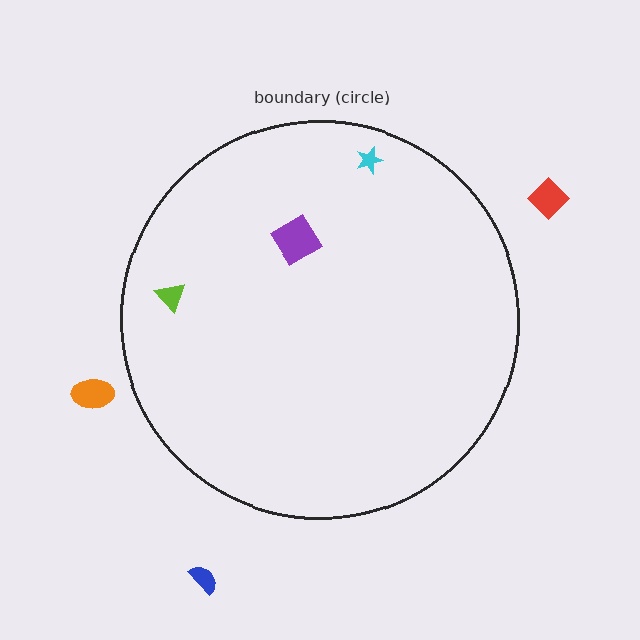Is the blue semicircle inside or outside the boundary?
Outside.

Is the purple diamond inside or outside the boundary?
Inside.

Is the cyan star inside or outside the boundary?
Inside.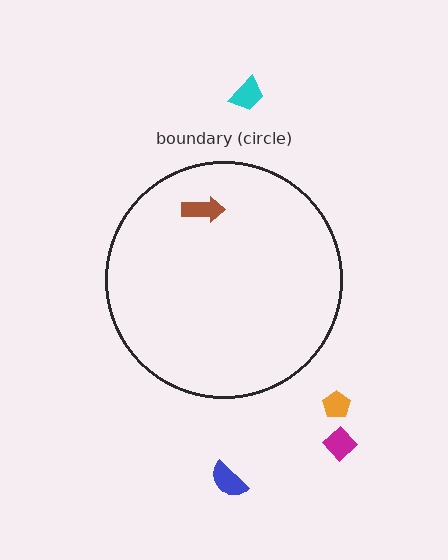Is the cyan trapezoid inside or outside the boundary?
Outside.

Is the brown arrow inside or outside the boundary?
Inside.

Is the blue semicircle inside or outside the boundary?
Outside.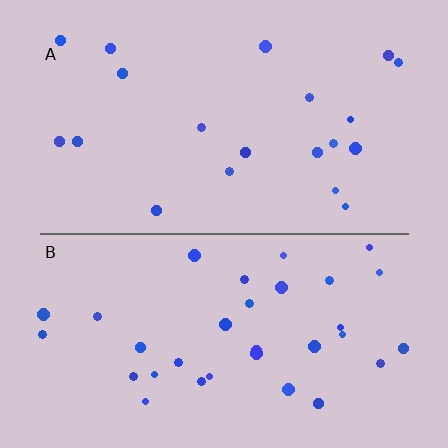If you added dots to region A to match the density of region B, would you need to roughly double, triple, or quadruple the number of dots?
Approximately double.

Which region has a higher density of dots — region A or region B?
B (the bottom).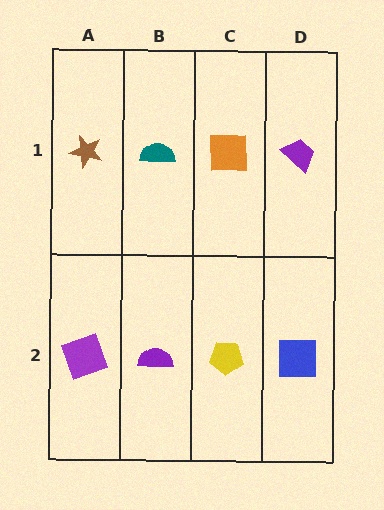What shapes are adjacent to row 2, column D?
A purple trapezoid (row 1, column D), a yellow pentagon (row 2, column C).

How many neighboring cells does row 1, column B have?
3.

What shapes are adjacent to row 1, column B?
A purple semicircle (row 2, column B), a brown star (row 1, column A), an orange square (row 1, column C).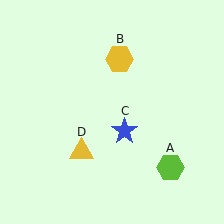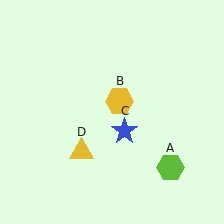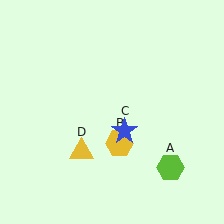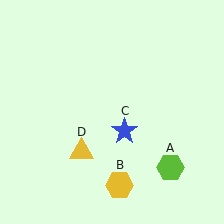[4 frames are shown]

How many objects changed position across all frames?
1 object changed position: yellow hexagon (object B).